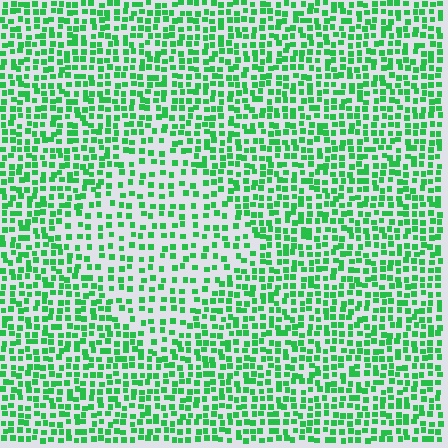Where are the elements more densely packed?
The elements are more densely packed outside the diamond boundary.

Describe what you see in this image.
The image contains small green elements arranged at two different densities. A diamond-shaped region is visible where the elements are less densely packed than the surrounding area.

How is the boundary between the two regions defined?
The boundary is defined by a change in element density (approximately 1.7x ratio). All elements are the same color, size, and shape.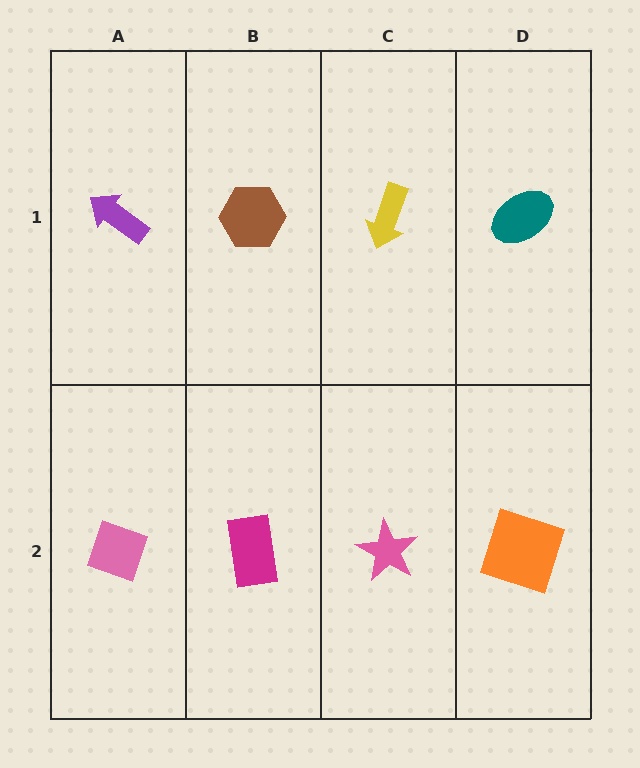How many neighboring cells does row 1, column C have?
3.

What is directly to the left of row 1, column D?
A yellow arrow.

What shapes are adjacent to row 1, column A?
A pink diamond (row 2, column A), a brown hexagon (row 1, column B).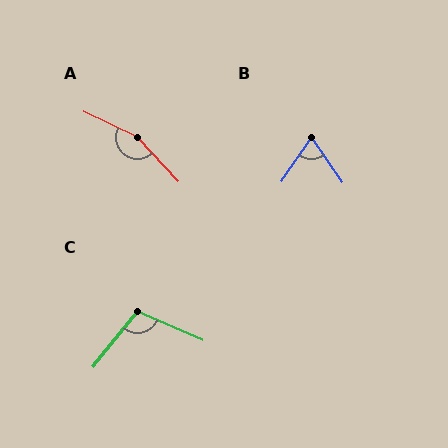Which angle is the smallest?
B, at approximately 69 degrees.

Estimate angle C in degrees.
Approximately 105 degrees.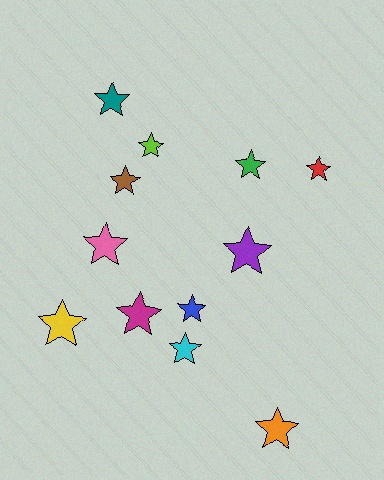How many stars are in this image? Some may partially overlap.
There are 12 stars.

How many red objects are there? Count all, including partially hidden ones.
There is 1 red object.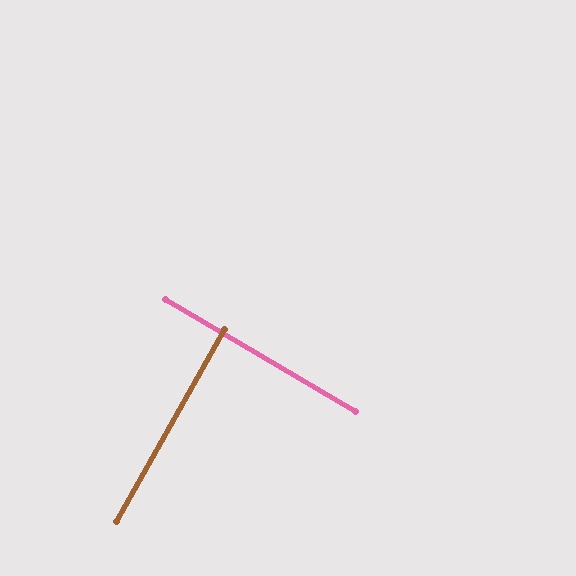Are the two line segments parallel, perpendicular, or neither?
Perpendicular — they meet at approximately 89°.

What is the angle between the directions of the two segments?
Approximately 89 degrees.